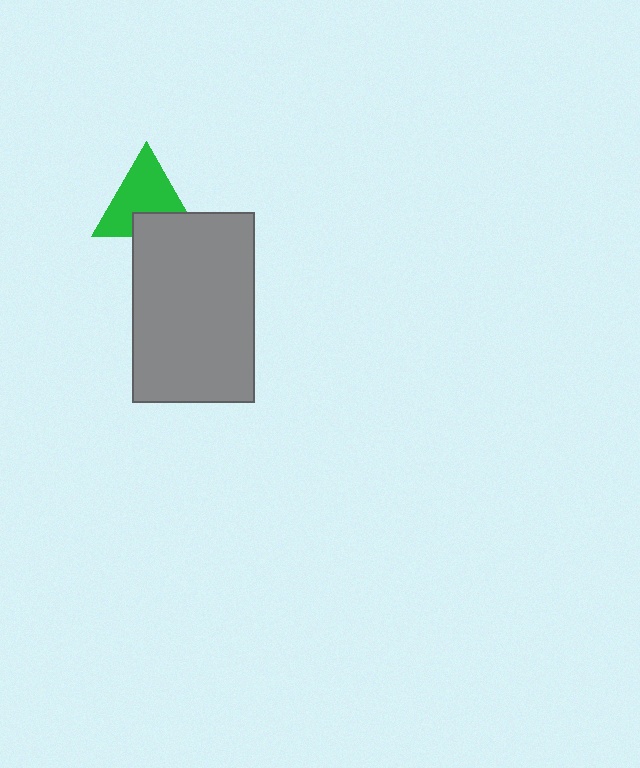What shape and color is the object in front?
The object in front is a gray rectangle.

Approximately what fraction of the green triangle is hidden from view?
Roughly 30% of the green triangle is hidden behind the gray rectangle.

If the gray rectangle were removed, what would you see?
You would see the complete green triangle.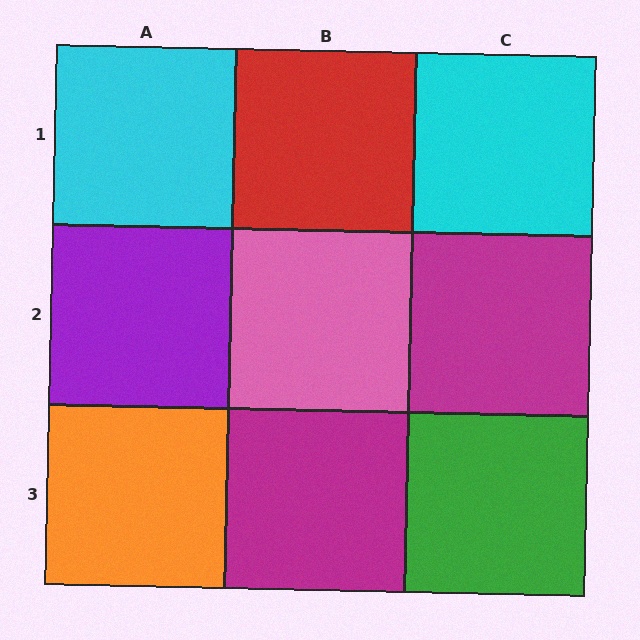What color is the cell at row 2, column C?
Magenta.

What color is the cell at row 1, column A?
Cyan.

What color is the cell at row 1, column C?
Cyan.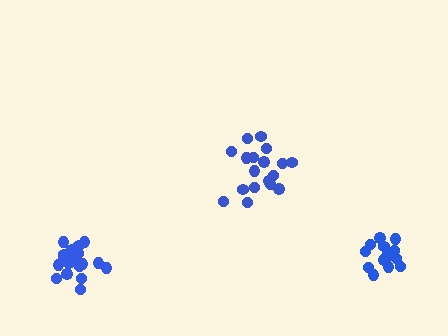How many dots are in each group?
Group 1: 19 dots, Group 2: 13 dots, Group 3: 19 dots (51 total).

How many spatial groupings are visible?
There are 3 spatial groupings.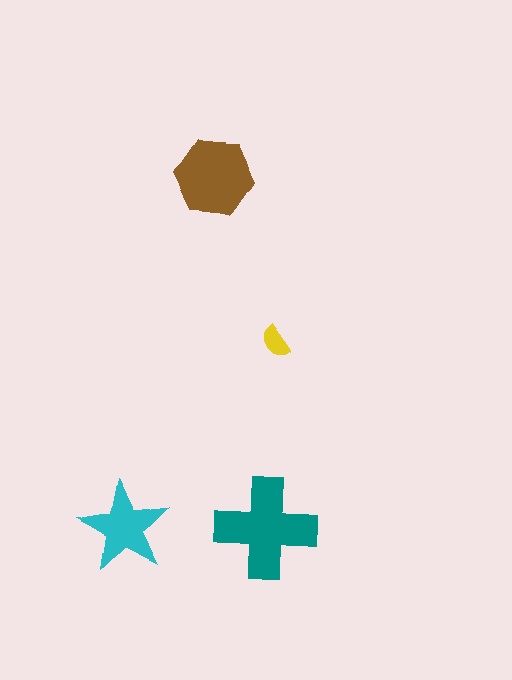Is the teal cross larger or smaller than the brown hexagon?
Larger.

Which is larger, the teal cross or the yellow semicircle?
The teal cross.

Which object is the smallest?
The yellow semicircle.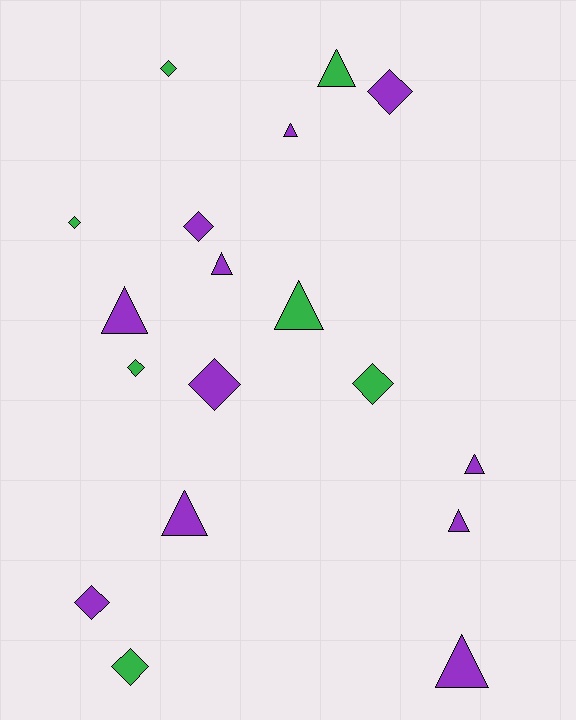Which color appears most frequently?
Purple, with 11 objects.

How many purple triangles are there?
There are 7 purple triangles.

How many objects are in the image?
There are 18 objects.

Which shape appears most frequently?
Diamond, with 9 objects.